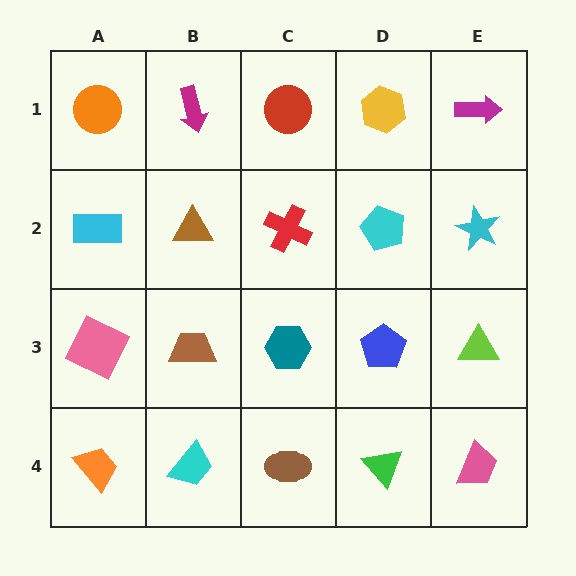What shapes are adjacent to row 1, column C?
A red cross (row 2, column C), a magenta arrow (row 1, column B), a yellow hexagon (row 1, column D).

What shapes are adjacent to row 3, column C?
A red cross (row 2, column C), a brown ellipse (row 4, column C), a brown trapezoid (row 3, column B), a blue pentagon (row 3, column D).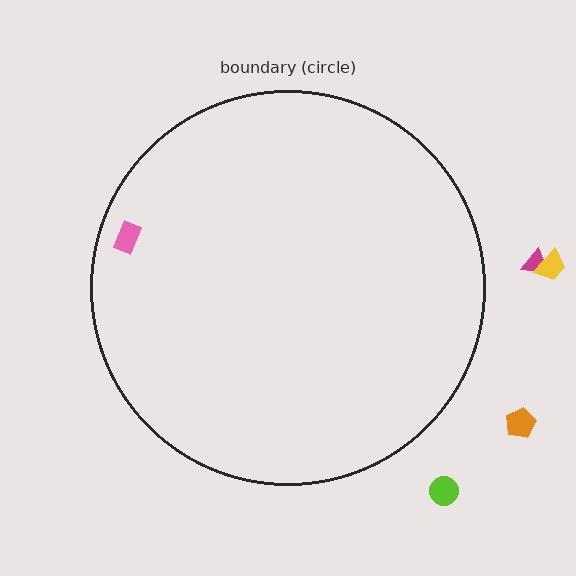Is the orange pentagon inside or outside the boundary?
Outside.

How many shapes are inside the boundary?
1 inside, 4 outside.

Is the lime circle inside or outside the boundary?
Outside.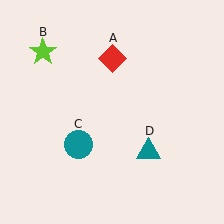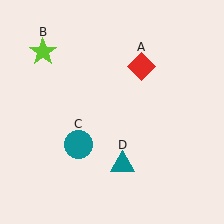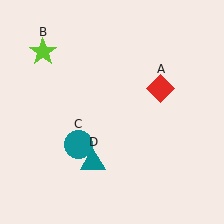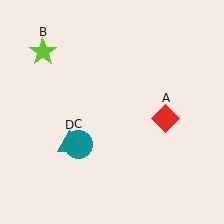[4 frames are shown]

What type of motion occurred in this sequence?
The red diamond (object A), teal triangle (object D) rotated clockwise around the center of the scene.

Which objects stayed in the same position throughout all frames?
Lime star (object B) and teal circle (object C) remained stationary.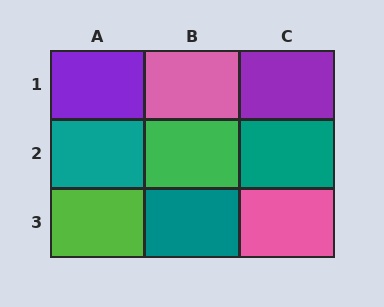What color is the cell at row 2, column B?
Green.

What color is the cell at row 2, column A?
Teal.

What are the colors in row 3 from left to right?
Lime, teal, pink.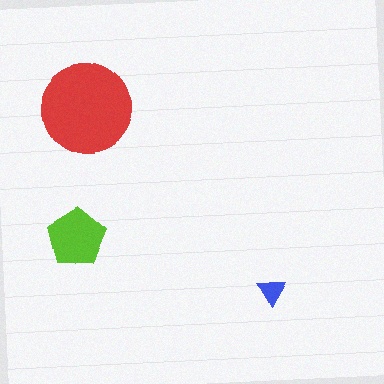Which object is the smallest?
The blue triangle.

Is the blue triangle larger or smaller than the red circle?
Smaller.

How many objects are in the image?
There are 3 objects in the image.